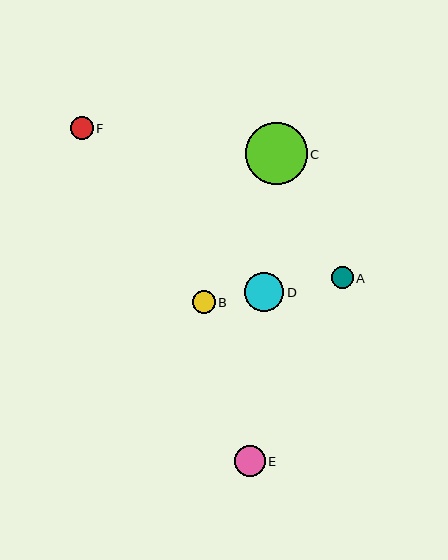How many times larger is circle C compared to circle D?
Circle C is approximately 1.6 times the size of circle D.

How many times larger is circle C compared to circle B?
Circle C is approximately 2.7 times the size of circle B.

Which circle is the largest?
Circle C is the largest with a size of approximately 62 pixels.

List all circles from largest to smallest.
From largest to smallest: C, D, E, B, F, A.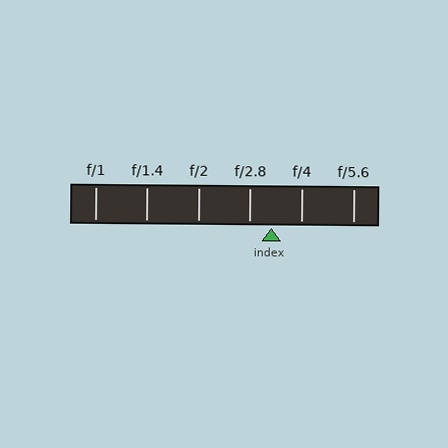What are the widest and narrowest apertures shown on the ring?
The widest aperture shown is f/1 and the narrowest is f/5.6.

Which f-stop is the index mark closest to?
The index mark is closest to f/2.8.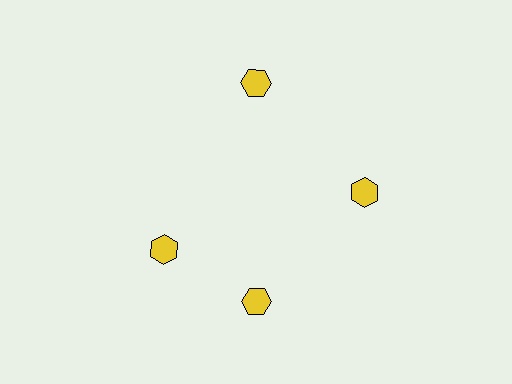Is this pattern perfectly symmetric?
No. The 4 yellow hexagons are arranged in a ring, but one element near the 9 o'clock position is rotated out of alignment along the ring, breaking the 4-fold rotational symmetry.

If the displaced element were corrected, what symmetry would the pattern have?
It would have 4-fold rotational symmetry — the pattern would map onto itself every 90 degrees.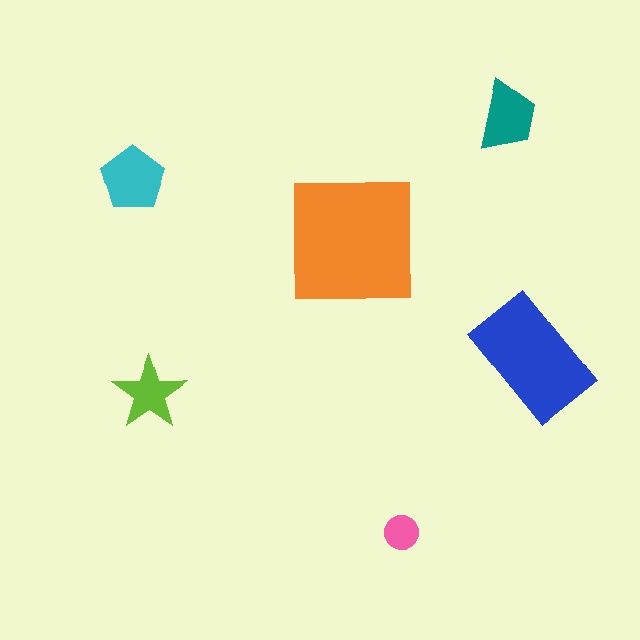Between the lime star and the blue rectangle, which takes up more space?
The blue rectangle.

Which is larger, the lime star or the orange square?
The orange square.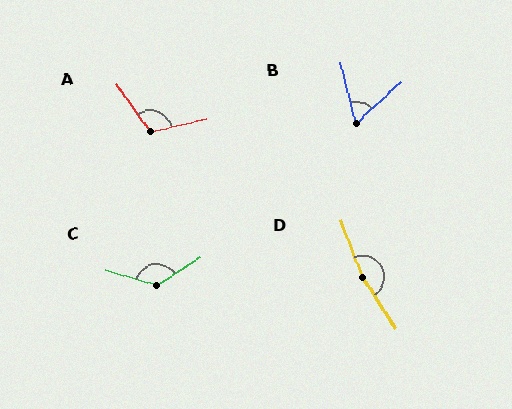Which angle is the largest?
D, at approximately 168 degrees.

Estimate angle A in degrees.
Approximately 112 degrees.